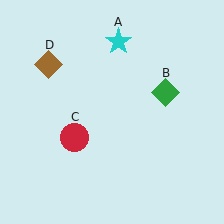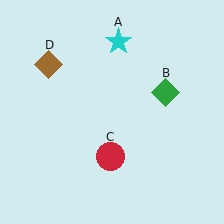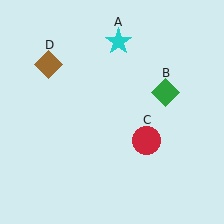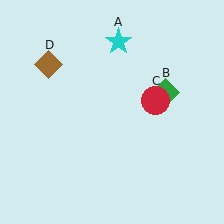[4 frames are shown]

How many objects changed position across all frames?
1 object changed position: red circle (object C).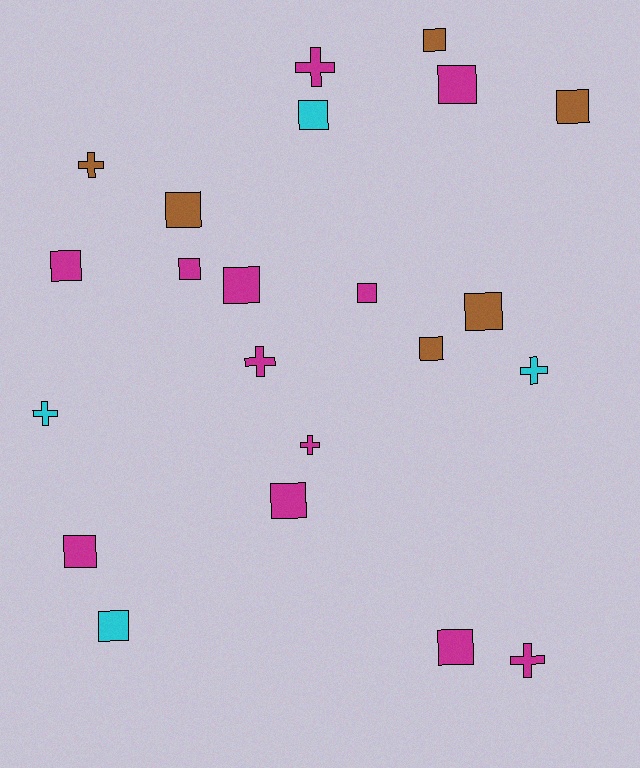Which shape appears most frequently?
Square, with 15 objects.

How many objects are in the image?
There are 22 objects.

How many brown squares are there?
There are 5 brown squares.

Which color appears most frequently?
Magenta, with 12 objects.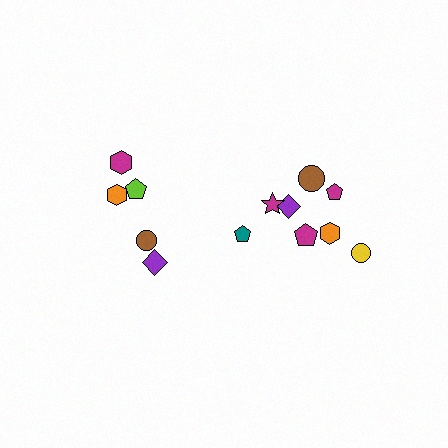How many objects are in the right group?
There are 8 objects.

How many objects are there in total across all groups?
There are 13 objects.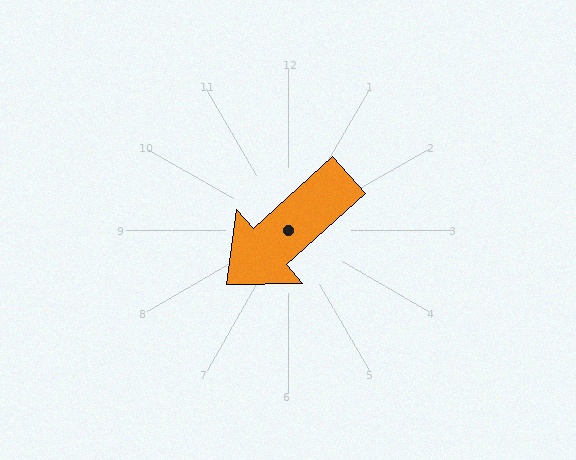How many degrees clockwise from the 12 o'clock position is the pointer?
Approximately 228 degrees.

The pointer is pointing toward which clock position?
Roughly 8 o'clock.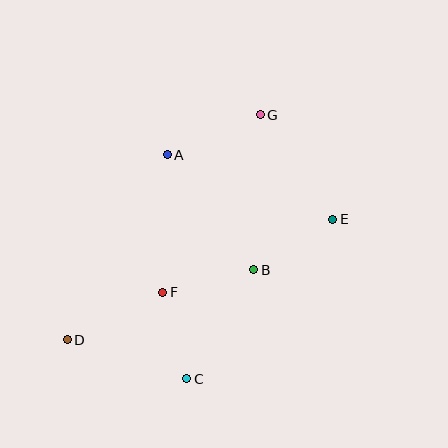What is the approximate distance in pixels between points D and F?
The distance between D and F is approximately 107 pixels.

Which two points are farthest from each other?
Points D and G are farthest from each other.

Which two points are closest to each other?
Points C and F are closest to each other.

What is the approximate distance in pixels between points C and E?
The distance between C and E is approximately 217 pixels.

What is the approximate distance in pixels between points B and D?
The distance between B and D is approximately 199 pixels.